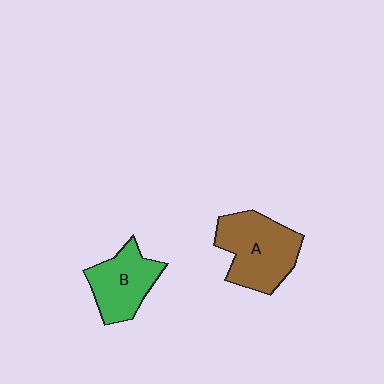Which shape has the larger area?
Shape A (brown).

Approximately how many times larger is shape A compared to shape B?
Approximately 1.3 times.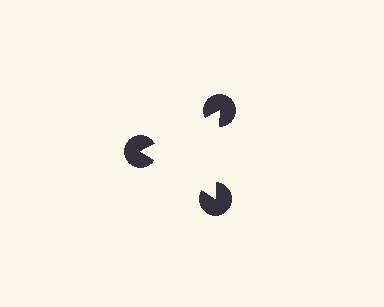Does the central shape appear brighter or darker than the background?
It typically appears slightly brighter than the background, even though no actual brightness change is drawn.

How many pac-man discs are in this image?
There are 3 — one at each vertex of the illusory triangle.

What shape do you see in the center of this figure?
An illusory triangle — its edges are inferred from the aligned wedge cuts in the pac-man discs, not physically drawn.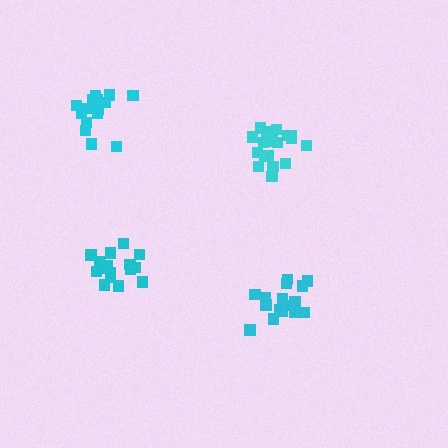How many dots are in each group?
Group 1: 17 dots, Group 2: 20 dots, Group 3: 16 dots, Group 4: 16 dots (69 total).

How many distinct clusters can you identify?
There are 4 distinct clusters.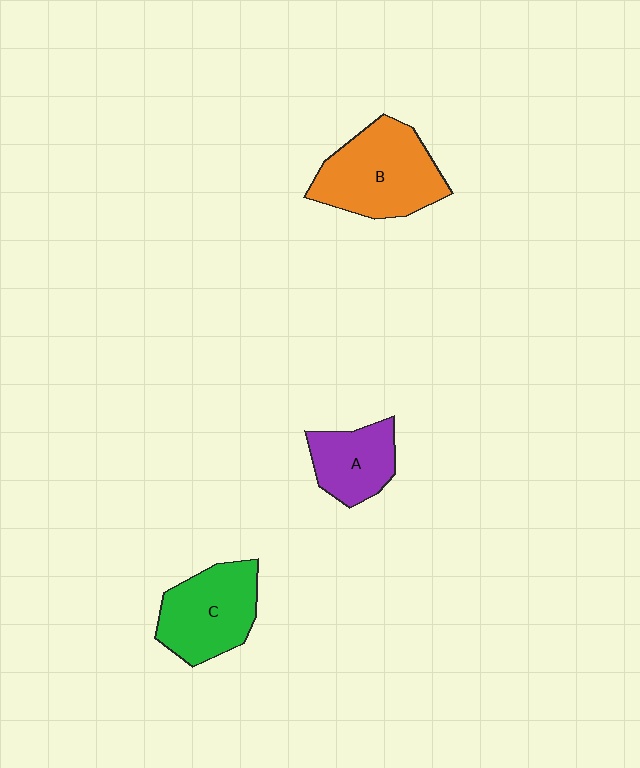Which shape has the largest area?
Shape B (orange).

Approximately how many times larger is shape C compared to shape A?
Approximately 1.4 times.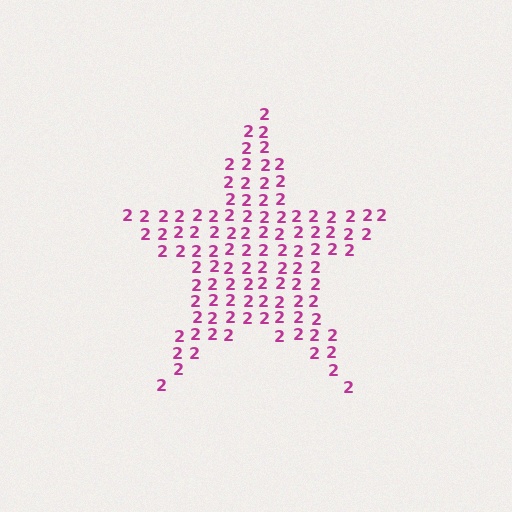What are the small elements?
The small elements are digit 2's.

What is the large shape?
The large shape is a star.